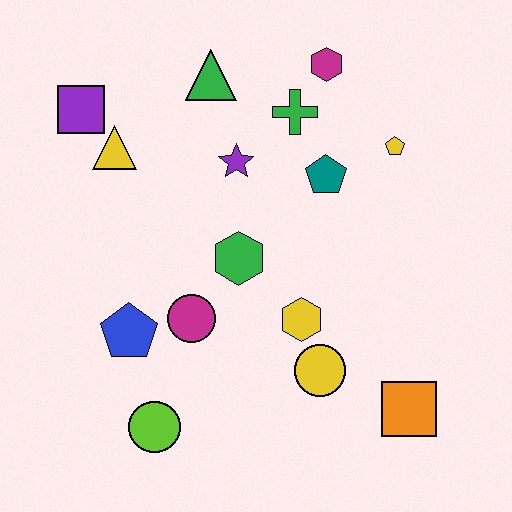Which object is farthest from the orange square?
The purple square is farthest from the orange square.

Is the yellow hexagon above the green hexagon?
No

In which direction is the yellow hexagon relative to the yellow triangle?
The yellow hexagon is to the right of the yellow triangle.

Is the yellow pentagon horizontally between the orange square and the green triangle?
Yes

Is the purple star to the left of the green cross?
Yes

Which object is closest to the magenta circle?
The blue pentagon is closest to the magenta circle.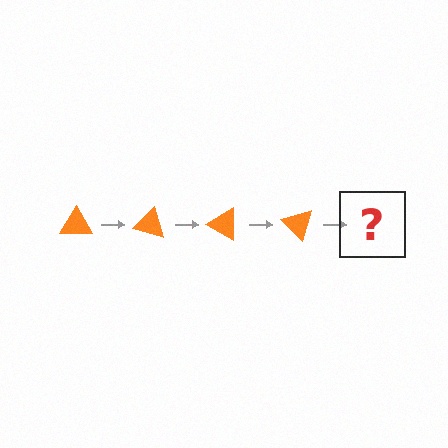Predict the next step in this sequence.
The next step is an orange triangle rotated 60 degrees.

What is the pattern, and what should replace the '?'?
The pattern is that the triangle rotates 15 degrees each step. The '?' should be an orange triangle rotated 60 degrees.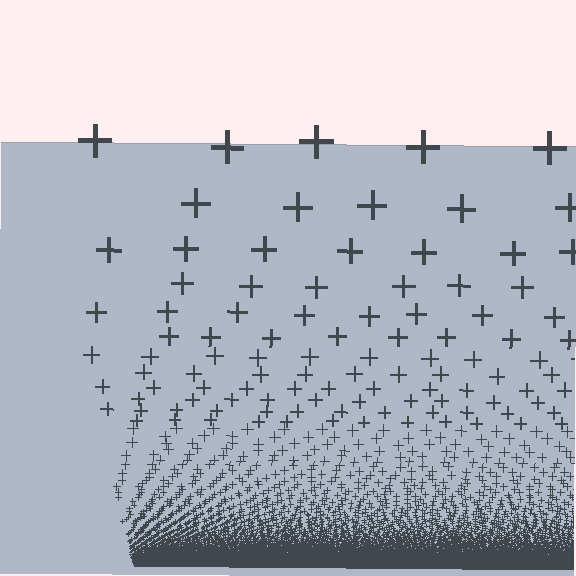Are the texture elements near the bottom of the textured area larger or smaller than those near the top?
Smaller. The gradient is inverted — elements near the bottom are smaller and denser.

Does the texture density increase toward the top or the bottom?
Density increases toward the bottom.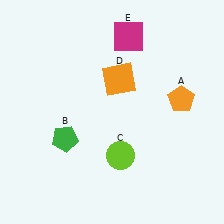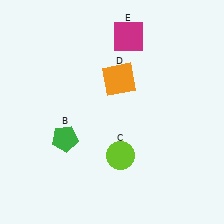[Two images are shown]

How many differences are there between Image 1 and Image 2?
There is 1 difference between the two images.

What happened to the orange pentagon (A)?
The orange pentagon (A) was removed in Image 2. It was in the top-right area of Image 1.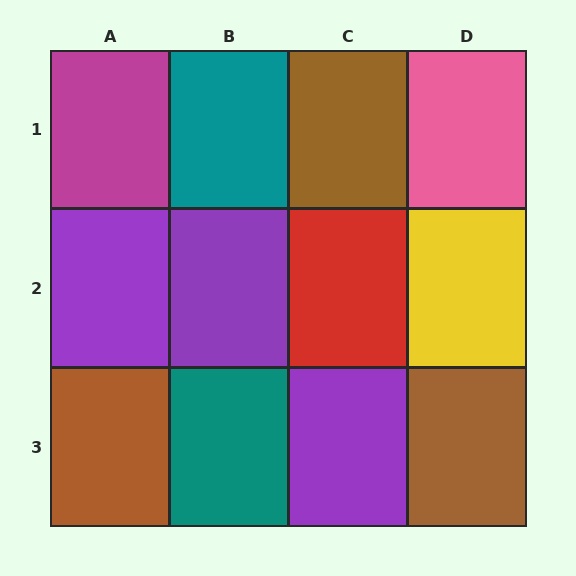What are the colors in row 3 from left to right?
Brown, teal, purple, brown.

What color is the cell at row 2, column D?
Yellow.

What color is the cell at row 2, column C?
Red.